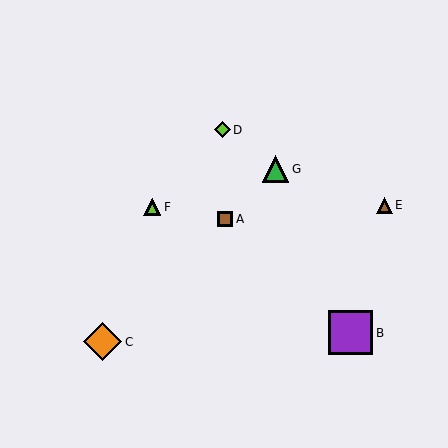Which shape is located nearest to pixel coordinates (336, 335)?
The purple square (labeled B) at (350, 333) is nearest to that location.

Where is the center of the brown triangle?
The center of the brown triangle is at (384, 205).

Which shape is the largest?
The purple square (labeled B) is the largest.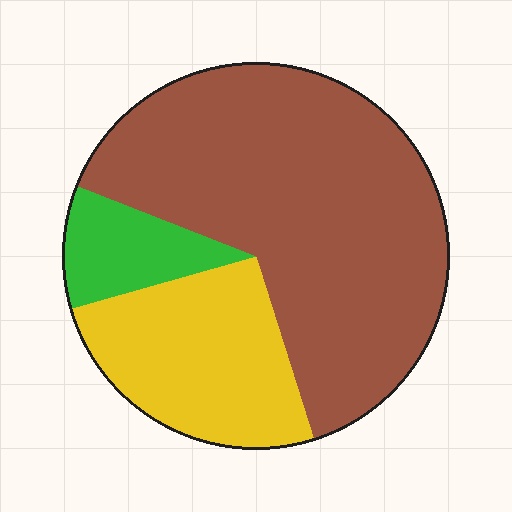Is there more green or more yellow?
Yellow.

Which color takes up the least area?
Green, at roughly 10%.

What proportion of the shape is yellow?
Yellow takes up about one quarter (1/4) of the shape.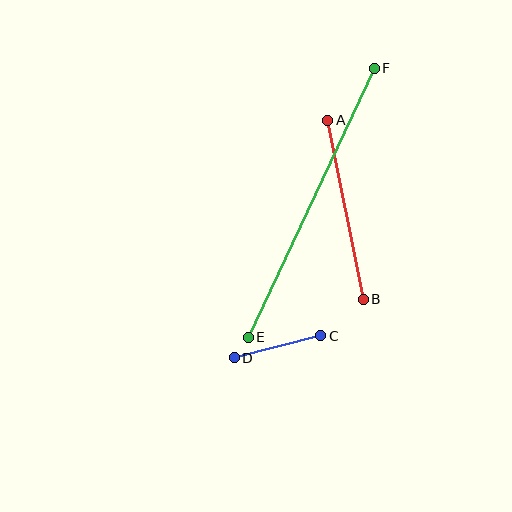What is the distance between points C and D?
The distance is approximately 89 pixels.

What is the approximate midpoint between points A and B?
The midpoint is at approximately (345, 210) pixels.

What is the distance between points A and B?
The distance is approximately 183 pixels.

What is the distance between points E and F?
The distance is approximately 297 pixels.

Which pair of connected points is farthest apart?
Points E and F are farthest apart.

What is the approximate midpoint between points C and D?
The midpoint is at approximately (277, 347) pixels.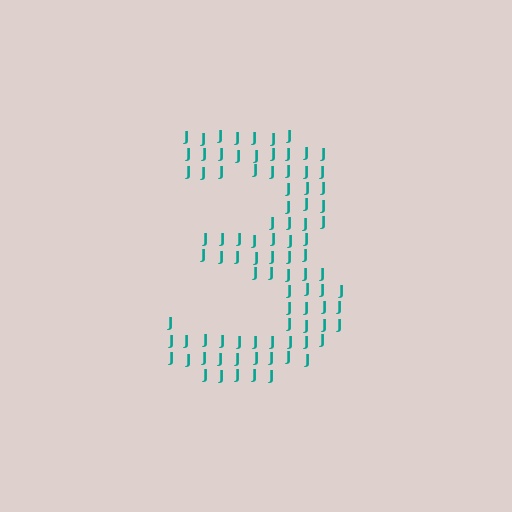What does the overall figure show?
The overall figure shows the digit 3.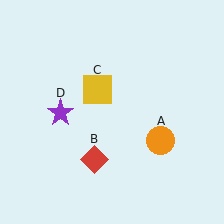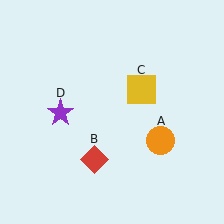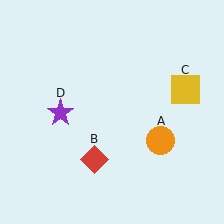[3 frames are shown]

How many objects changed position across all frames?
1 object changed position: yellow square (object C).